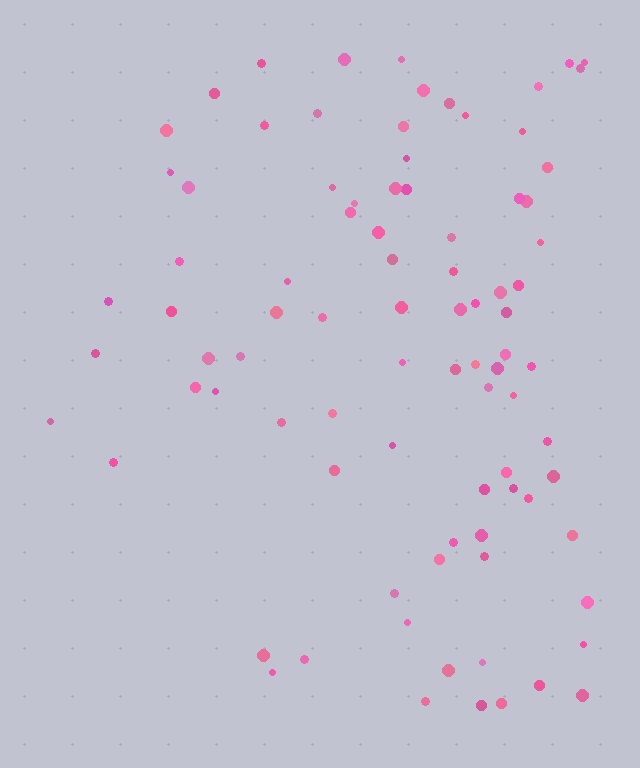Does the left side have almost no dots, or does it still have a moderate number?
Still a moderate number, just noticeably fewer than the right.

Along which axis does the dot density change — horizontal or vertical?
Horizontal.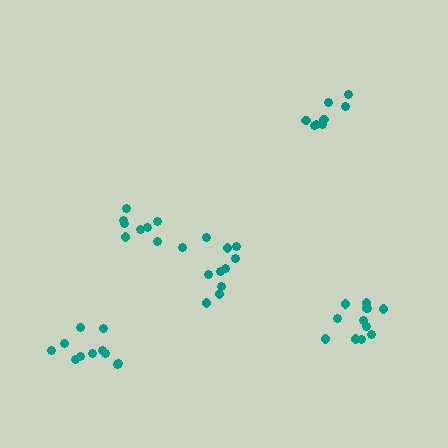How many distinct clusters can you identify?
There are 5 distinct clusters.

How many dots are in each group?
Group 1: 8 dots, Group 2: 11 dots, Group 3: 12 dots, Group 4: 11 dots, Group 5: 8 dots (50 total).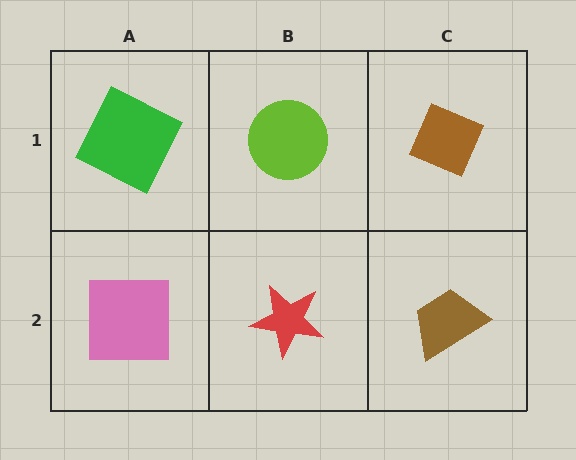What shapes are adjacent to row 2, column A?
A green square (row 1, column A), a red star (row 2, column B).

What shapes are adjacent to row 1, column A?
A pink square (row 2, column A), a lime circle (row 1, column B).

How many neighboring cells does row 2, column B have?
3.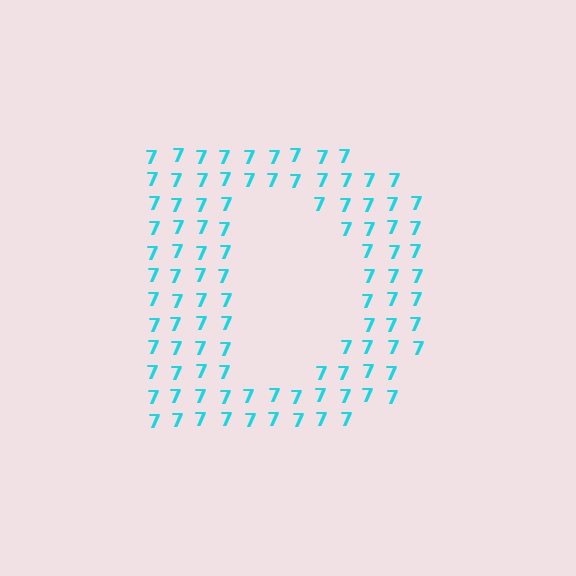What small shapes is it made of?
It is made of small digit 7's.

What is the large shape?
The large shape is the letter D.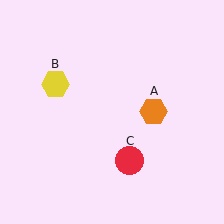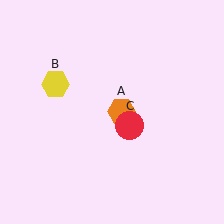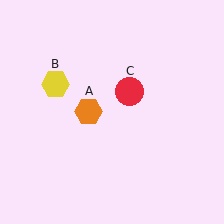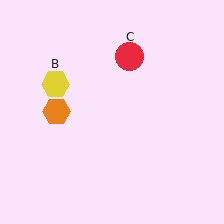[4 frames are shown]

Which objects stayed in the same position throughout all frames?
Yellow hexagon (object B) remained stationary.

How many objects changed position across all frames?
2 objects changed position: orange hexagon (object A), red circle (object C).